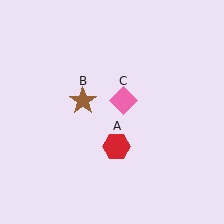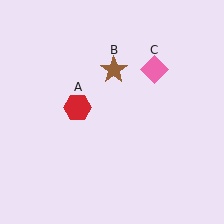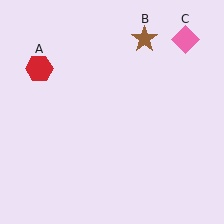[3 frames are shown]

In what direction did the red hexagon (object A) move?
The red hexagon (object A) moved up and to the left.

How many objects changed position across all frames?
3 objects changed position: red hexagon (object A), brown star (object B), pink diamond (object C).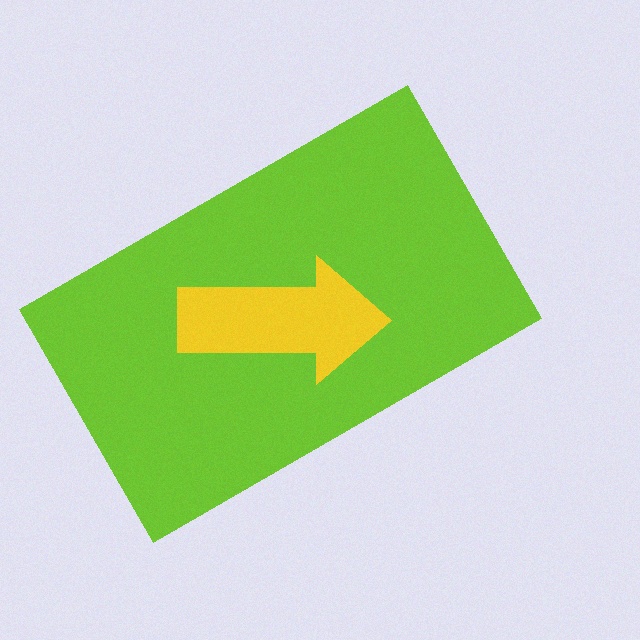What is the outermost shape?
The lime rectangle.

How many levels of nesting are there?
2.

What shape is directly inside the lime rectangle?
The yellow arrow.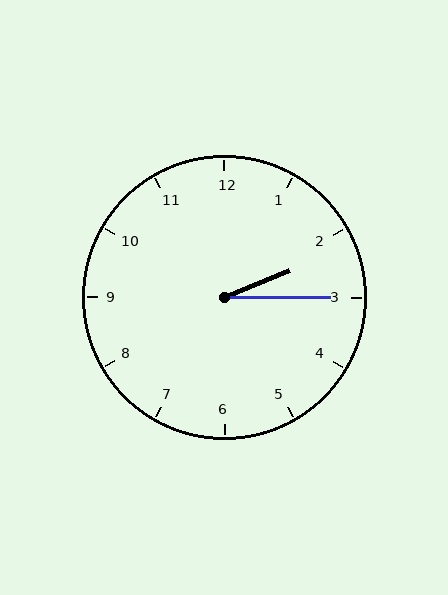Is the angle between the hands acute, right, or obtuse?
It is acute.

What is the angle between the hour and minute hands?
Approximately 22 degrees.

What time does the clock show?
2:15.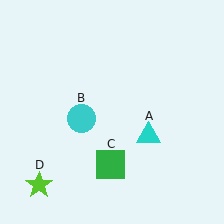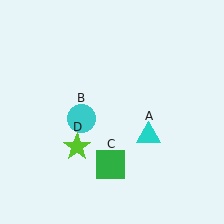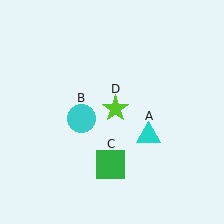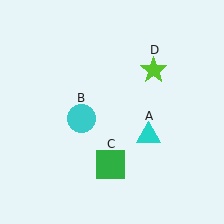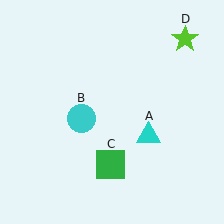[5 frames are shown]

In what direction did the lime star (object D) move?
The lime star (object D) moved up and to the right.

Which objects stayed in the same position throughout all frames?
Cyan triangle (object A) and cyan circle (object B) and green square (object C) remained stationary.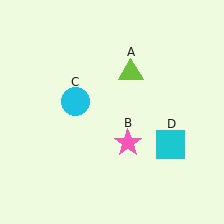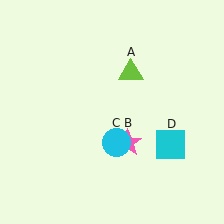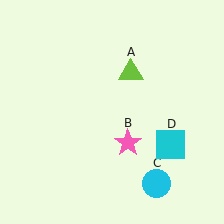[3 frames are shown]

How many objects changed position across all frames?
1 object changed position: cyan circle (object C).